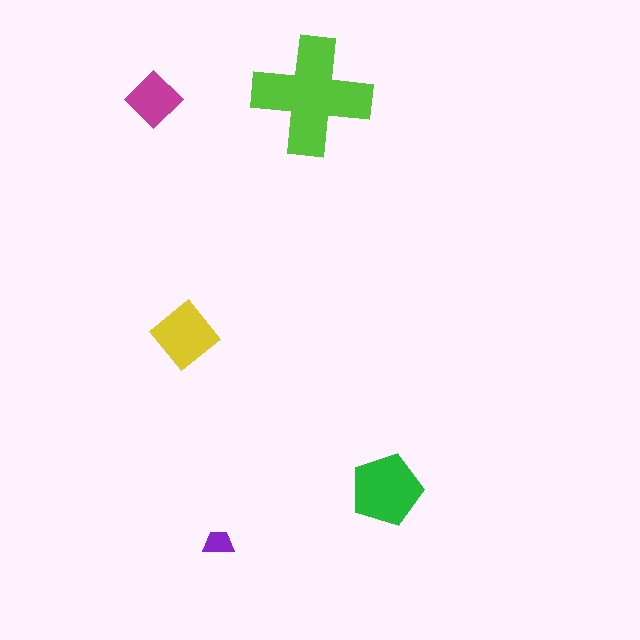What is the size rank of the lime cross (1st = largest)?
1st.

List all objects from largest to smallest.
The lime cross, the green pentagon, the yellow diamond, the magenta diamond, the purple trapezoid.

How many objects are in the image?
There are 5 objects in the image.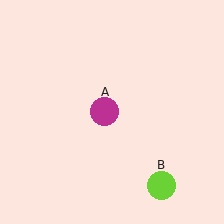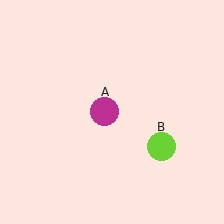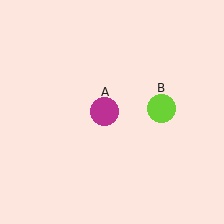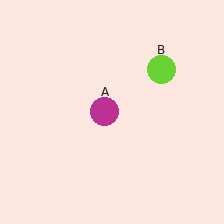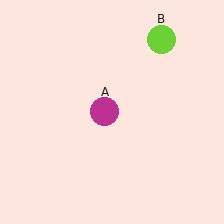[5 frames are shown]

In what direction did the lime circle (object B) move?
The lime circle (object B) moved up.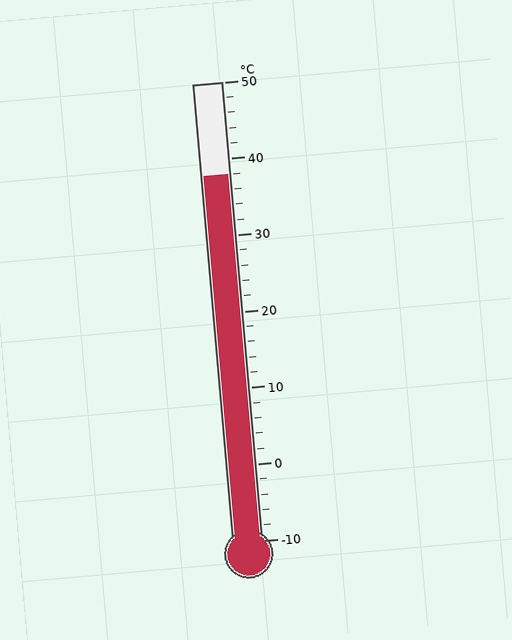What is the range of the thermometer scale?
The thermometer scale ranges from -10°C to 50°C.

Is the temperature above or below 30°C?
The temperature is above 30°C.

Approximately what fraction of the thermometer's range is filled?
The thermometer is filled to approximately 80% of its range.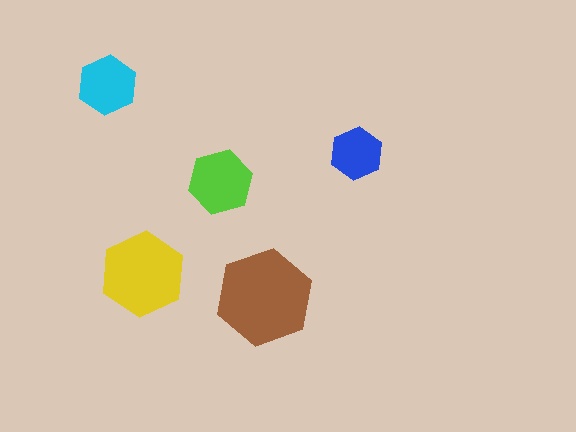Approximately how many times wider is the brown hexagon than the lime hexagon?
About 1.5 times wider.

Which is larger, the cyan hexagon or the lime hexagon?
The lime one.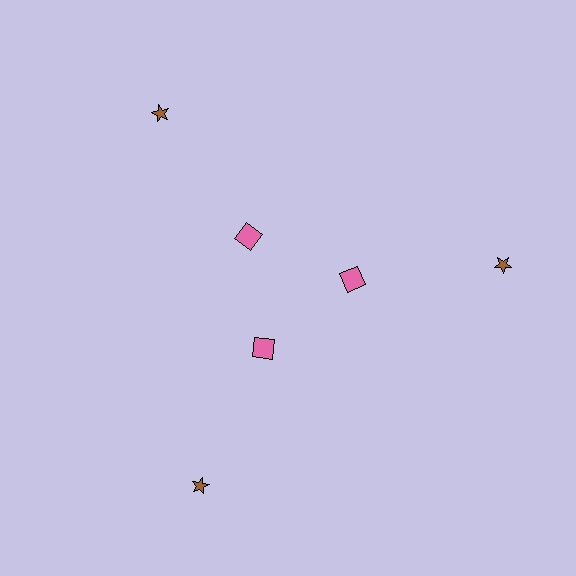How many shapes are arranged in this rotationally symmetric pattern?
There are 6 shapes, arranged in 3 groups of 2.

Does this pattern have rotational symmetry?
Yes, this pattern has 3-fold rotational symmetry. It looks the same after rotating 120 degrees around the center.